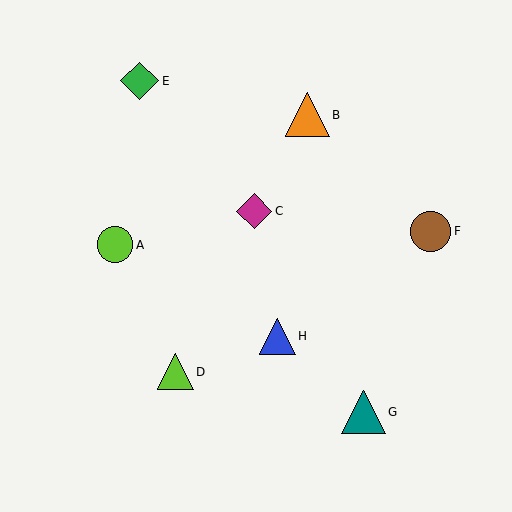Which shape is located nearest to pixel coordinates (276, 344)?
The blue triangle (labeled H) at (277, 336) is nearest to that location.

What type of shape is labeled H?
Shape H is a blue triangle.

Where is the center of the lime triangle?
The center of the lime triangle is at (175, 372).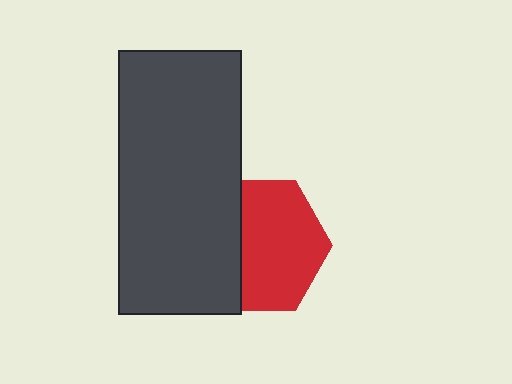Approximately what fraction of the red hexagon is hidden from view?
Roughly 36% of the red hexagon is hidden behind the dark gray rectangle.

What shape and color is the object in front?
The object in front is a dark gray rectangle.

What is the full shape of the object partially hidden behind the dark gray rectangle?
The partially hidden object is a red hexagon.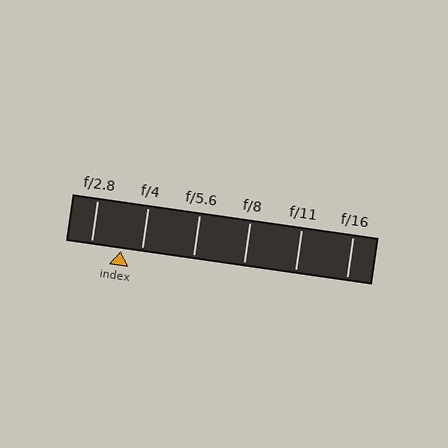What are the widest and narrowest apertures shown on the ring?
The widest aperture shown is f/2.8 and the narrowest is f/16.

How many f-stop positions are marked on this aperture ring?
There are 6 f-stop positions marked.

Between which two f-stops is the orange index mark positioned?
The index mark is between f/2.8 and f/4.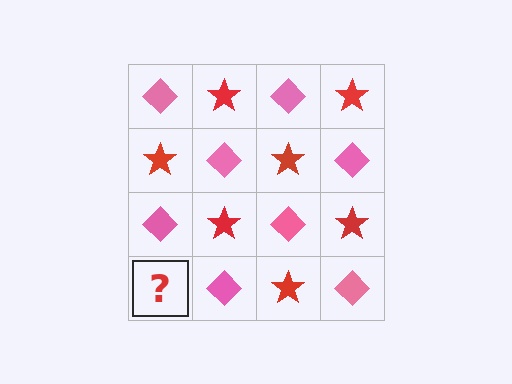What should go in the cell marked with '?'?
The missing cell should contain a red star.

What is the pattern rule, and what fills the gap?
The rule is that it alternates pink diamond and red star in a checkerboard pattern. The gap should be filled with a red star.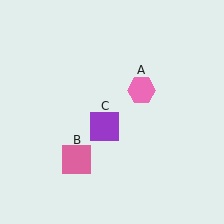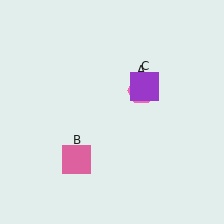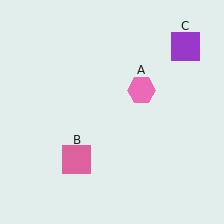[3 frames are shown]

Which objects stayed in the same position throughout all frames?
Pink hexagon (object A) and pink square (object B) remained stationary.